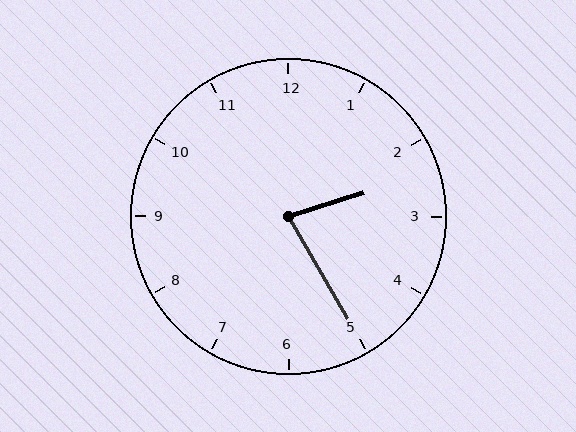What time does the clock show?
2:25.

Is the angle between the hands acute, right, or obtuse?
It is acute.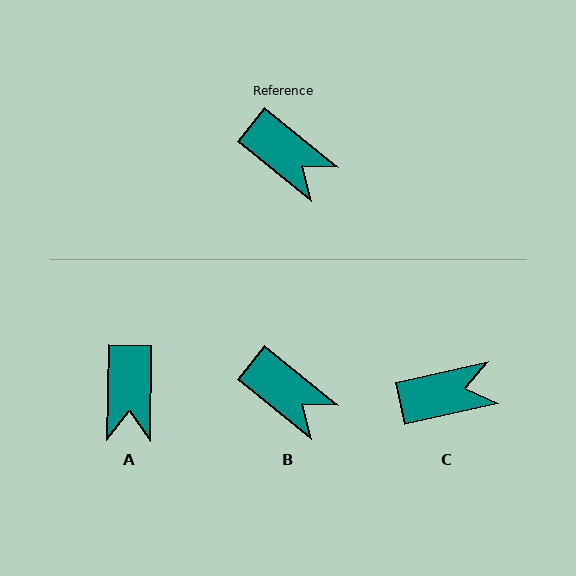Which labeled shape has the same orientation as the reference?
B.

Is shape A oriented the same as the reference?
No, it is off by about 52 degrees.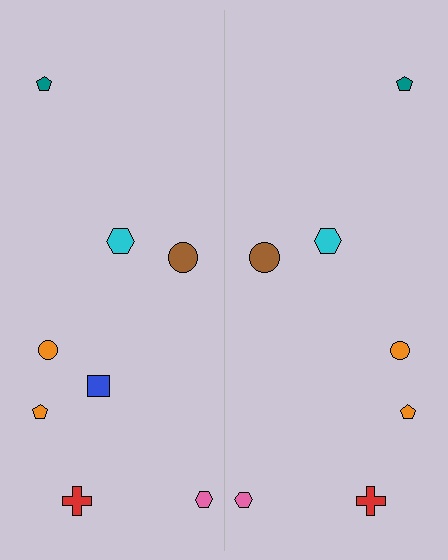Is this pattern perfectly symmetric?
No, the pattern is not perfectly symmetric. A blue square is missing from the right side.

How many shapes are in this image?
There are 15 shapes in this image.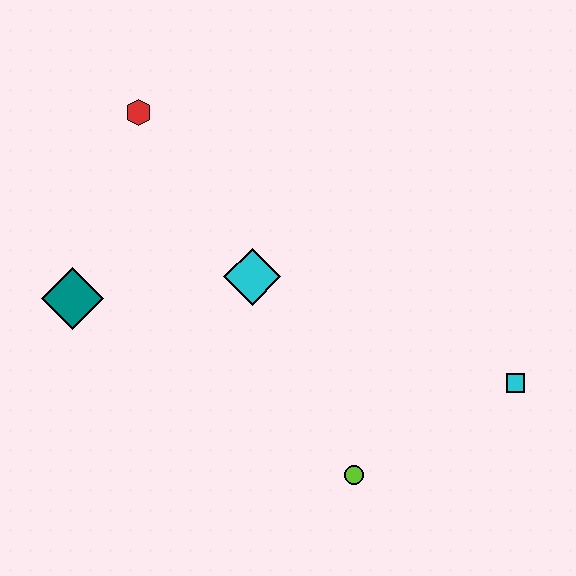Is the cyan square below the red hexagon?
Yes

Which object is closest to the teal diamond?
The cyan diamond is closest to the teal diamond.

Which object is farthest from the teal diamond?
The cyan square is farthest from the teal diamond.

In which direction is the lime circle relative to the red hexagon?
The lime circle is below the red hexagon.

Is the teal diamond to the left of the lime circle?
Yes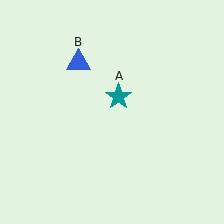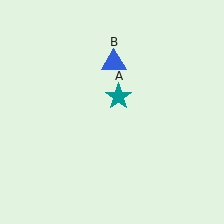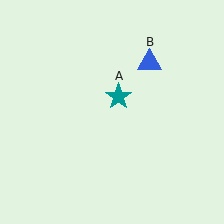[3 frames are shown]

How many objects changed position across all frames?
1 object changed position: blue triangle (object B).